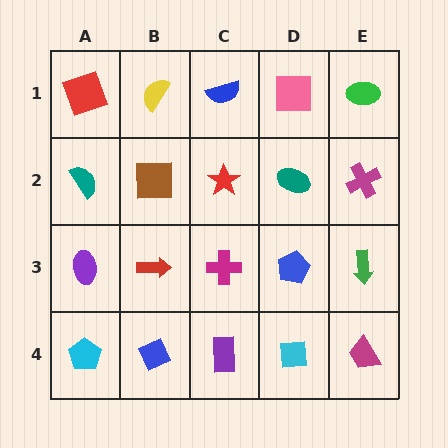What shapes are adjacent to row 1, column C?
A red star (row 2, column C), a yellow semicircle (row 1, column B), a pink square (row 1, column D).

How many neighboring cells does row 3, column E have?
3.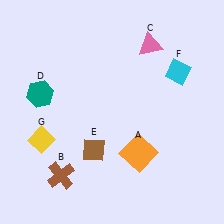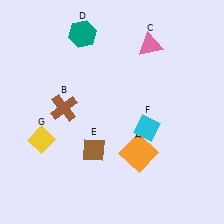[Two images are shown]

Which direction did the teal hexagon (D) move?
The teal hexagon (D) moved up.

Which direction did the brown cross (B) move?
The brown cross (B) moved up.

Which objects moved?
The objects that moved are: the brown cross (B), the teal hexagon (D), the cyan diamond (F).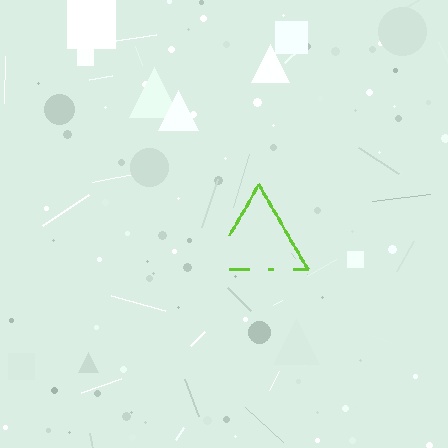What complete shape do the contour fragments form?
The contour fragments form a triangle.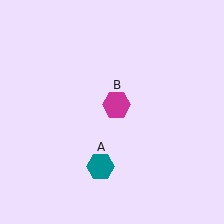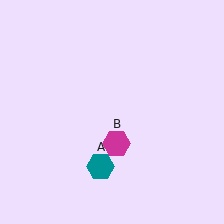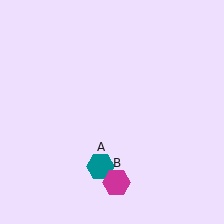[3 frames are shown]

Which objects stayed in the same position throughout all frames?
Teal hexagon (object A) remained stationary.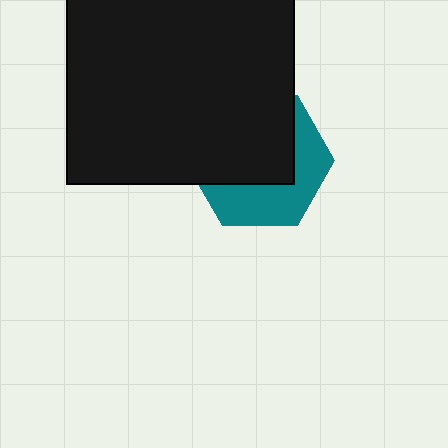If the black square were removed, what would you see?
You would see the complete teal hexagon.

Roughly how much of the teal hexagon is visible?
A small part of it is visible (roughly 42%).